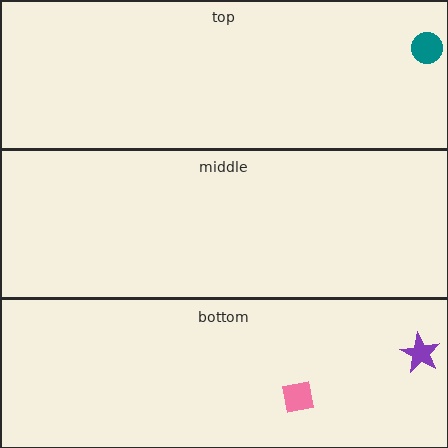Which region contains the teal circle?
The top region.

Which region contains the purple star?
The bottom region.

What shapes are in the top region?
The teal circle.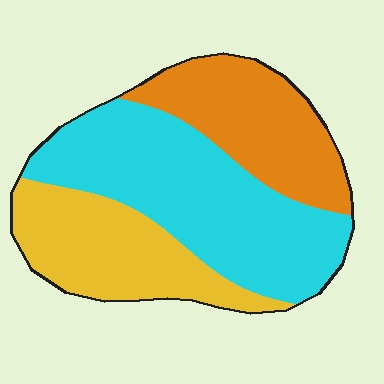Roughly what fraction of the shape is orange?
Orange covers roughly 25% of the shape.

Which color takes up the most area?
Cyan, at roughly 45%.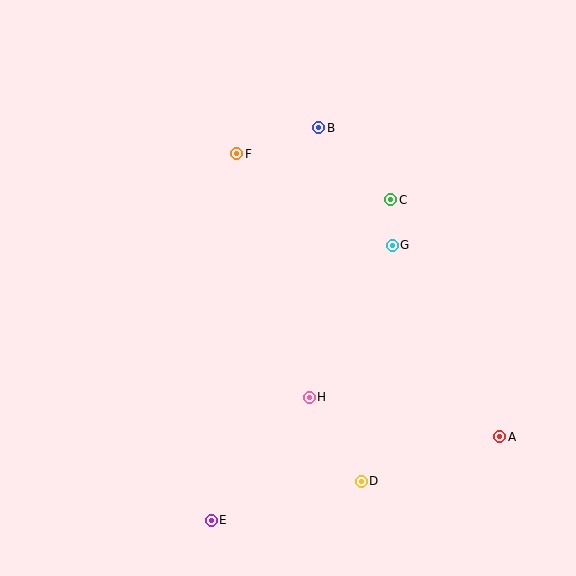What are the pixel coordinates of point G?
Point G is at (392, 245).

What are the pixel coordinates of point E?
Point E is at (211, 521).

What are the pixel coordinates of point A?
Point A is at (500, 437).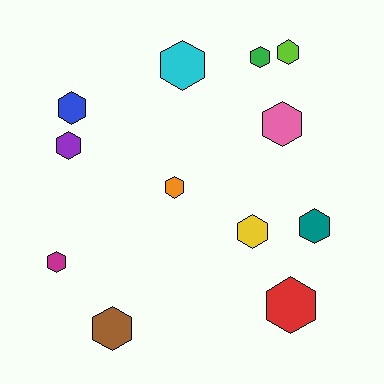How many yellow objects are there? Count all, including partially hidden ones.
There is 1 yellow object.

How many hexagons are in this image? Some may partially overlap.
There are 12 hexagons.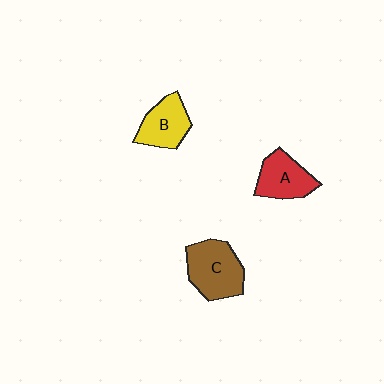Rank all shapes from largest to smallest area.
From largest to smallest: C (brown), A (red), B (yellow).